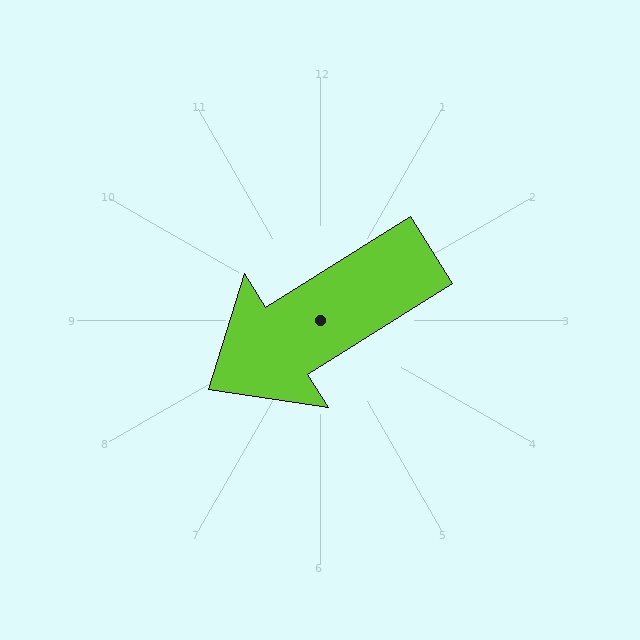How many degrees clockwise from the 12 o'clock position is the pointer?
Approximately 238 degrees.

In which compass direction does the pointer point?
Southwest.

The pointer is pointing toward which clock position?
Roughly 8 o'clock.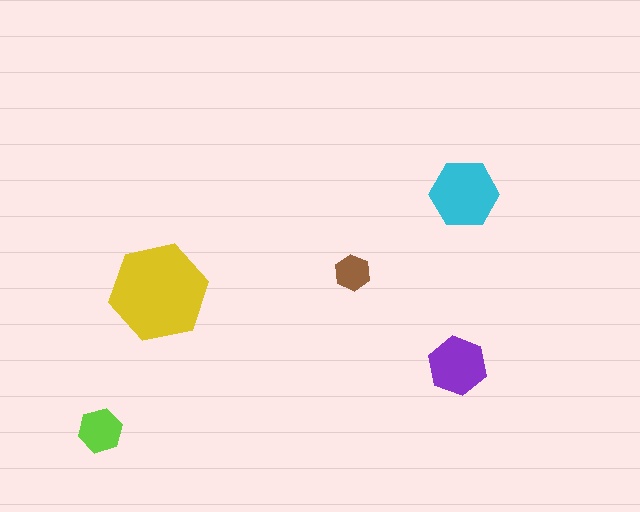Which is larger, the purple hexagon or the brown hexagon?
The purple one.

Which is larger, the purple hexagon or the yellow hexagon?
The yellow one.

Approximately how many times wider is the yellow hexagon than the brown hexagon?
About 2.5 times wider.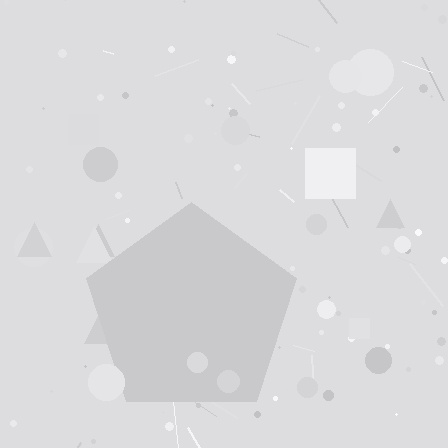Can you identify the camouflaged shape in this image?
The camouflaged shape is a pentagon.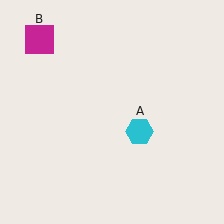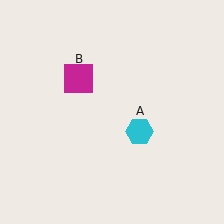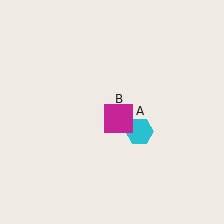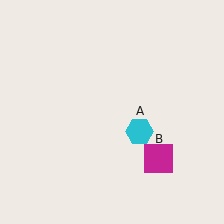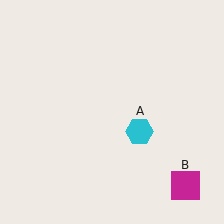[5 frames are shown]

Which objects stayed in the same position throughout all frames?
Cyan hexagon (object A) remained stationary.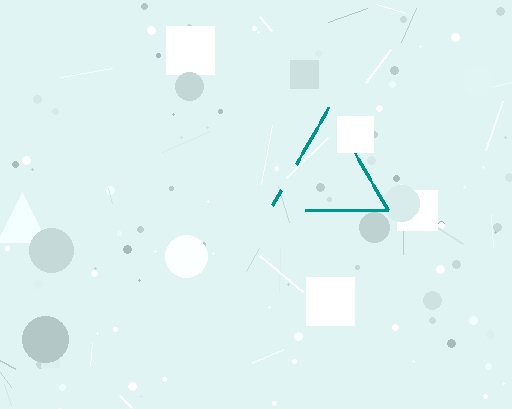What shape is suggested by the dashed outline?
The dashed outline suggests a triangle.